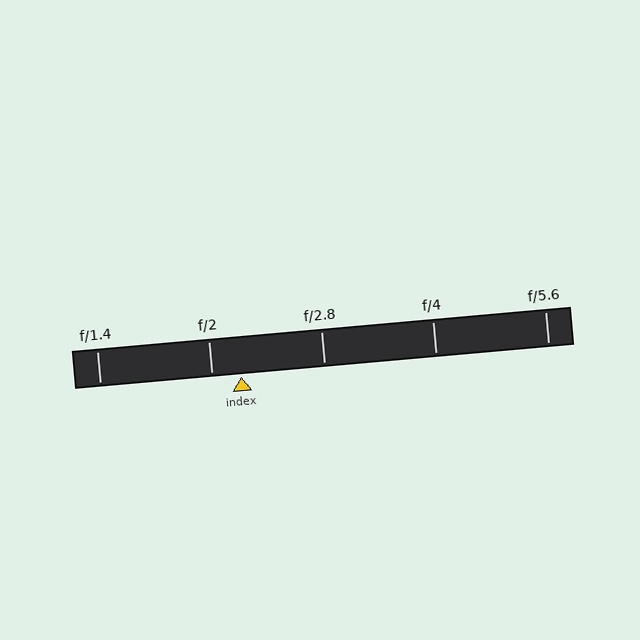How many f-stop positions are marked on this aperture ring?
There are 5 f-stop positions marked.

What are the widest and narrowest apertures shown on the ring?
The widest aperture shown is f/1.4 and the narrowest is f/5.6.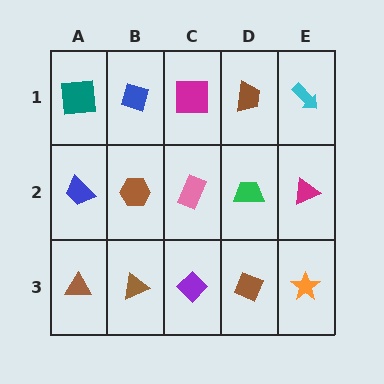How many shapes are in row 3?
5 shapes.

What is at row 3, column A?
A brown triangle.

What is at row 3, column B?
A brown triangle.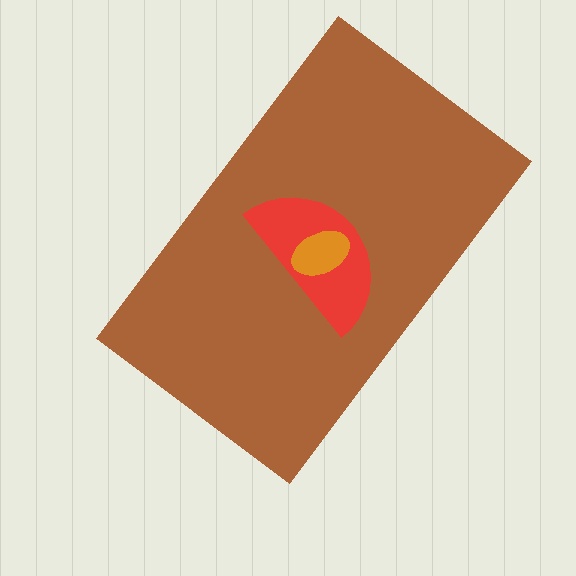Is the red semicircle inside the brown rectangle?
Yes.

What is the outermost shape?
The brown rectangle.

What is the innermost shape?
The orange ellipse.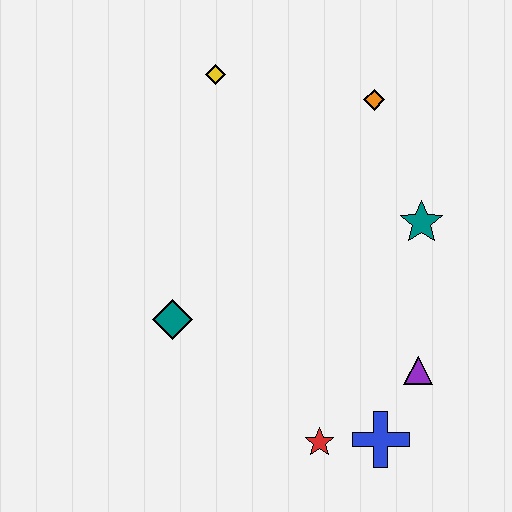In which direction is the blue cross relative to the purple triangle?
The blue cross is below the purple triangle.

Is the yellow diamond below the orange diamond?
No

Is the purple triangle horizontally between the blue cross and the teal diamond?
No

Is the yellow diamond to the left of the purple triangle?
Yes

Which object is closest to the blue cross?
The red star is closest to the blue cross.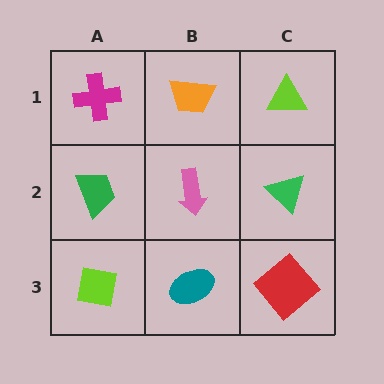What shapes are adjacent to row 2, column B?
An orange trapezoid (row 1, column B), a teal ellipse (row 3, column B), a green trapezoid (row 2, column A), a green triangle (row 2, column C).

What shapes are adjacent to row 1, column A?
A green trapezoid (row 2, column A), an orange trapezoid (row 1, column B).